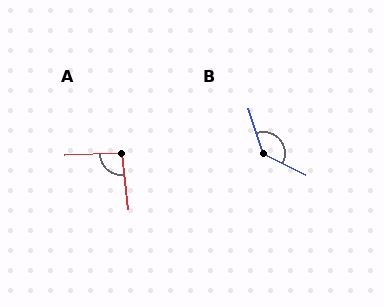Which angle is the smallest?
A, at approximately 95 degrees.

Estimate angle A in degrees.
Approximately 95 degrees.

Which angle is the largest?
B, at approximately 134 degrees.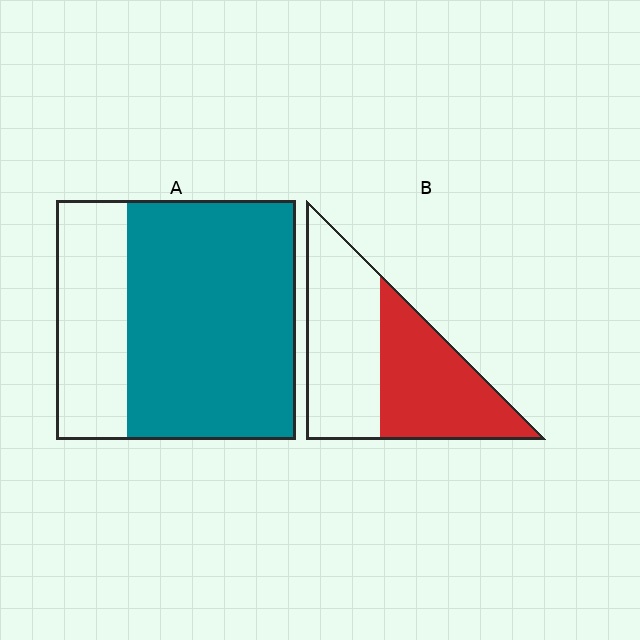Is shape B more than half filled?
Roughly half.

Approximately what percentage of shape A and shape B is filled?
A is approximately 70% and B is approximately 50%.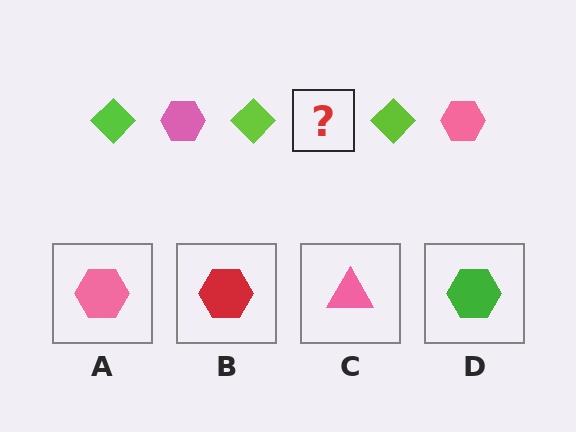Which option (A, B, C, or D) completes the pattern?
A.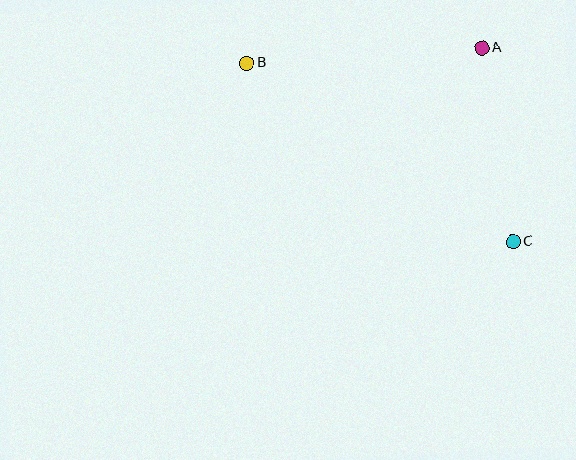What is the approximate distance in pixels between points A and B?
The distance between A and B is approximately 236 pixels.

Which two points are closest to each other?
Points A and C are closest to each other.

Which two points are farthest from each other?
Points B and C are farthest from each other.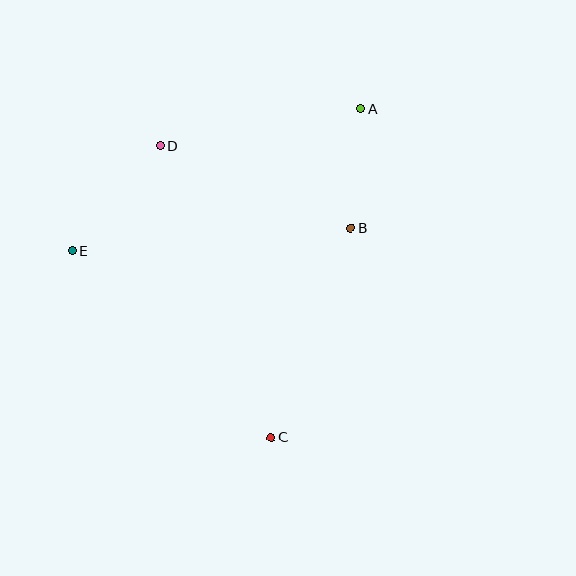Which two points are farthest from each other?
Points A and C are farthest from each other.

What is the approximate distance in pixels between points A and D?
The distance between A and D is approximately 204 pixels.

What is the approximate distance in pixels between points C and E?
The distance between C and E is approximately 273 pixels.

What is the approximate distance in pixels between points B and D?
The distance between B and D is approximately 207 pixels.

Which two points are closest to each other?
Points A and B are closest to each other.